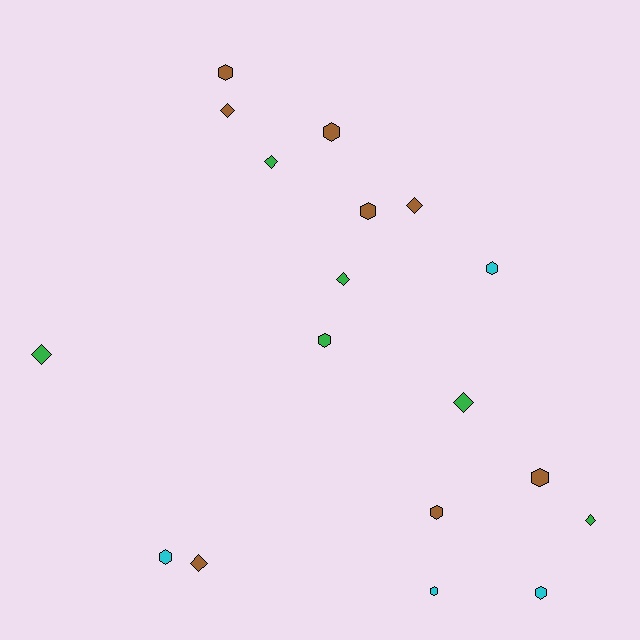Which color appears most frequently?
Brown, with 8 objects.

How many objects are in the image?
There are 18 objects.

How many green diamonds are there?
There are 5 green diamonds.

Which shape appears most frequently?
Hexagon, with 10 objects.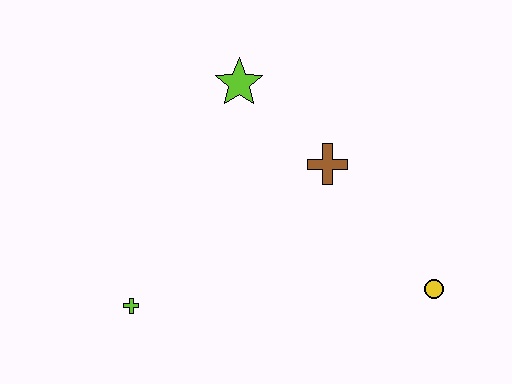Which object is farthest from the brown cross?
The lime cross is farthest from the brown cross.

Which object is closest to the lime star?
The brown cross is closest to the lime star.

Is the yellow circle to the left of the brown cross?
No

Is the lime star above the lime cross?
Yes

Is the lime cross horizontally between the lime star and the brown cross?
No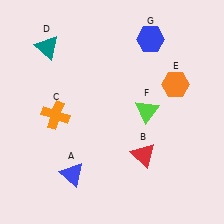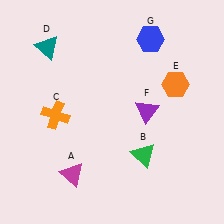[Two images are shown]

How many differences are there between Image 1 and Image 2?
There are 3 differences between the two images.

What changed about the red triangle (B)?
In Image 1, B is red. In Image 2, it changed to green.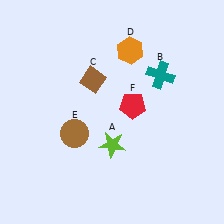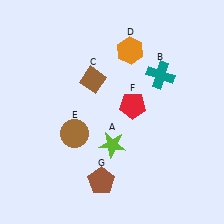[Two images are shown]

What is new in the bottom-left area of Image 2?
A brown pentagon (G) was added in the bottom-left area of Image 2.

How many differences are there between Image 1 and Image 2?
There is 1 difference between the two images.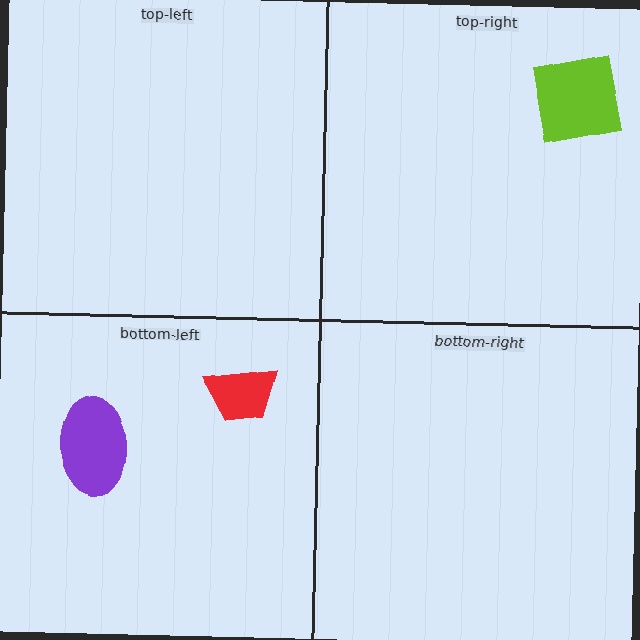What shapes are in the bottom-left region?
The purple ellipse, the red trapezoid.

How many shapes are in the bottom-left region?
2.